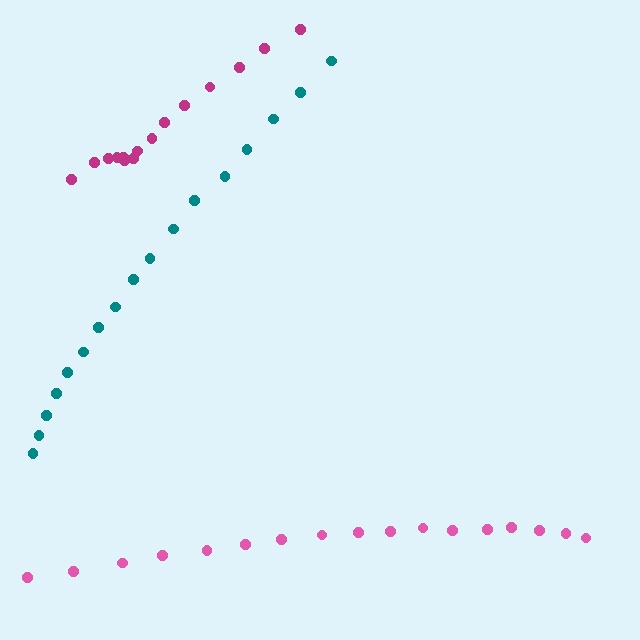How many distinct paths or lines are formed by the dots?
There are 3 distinct paths.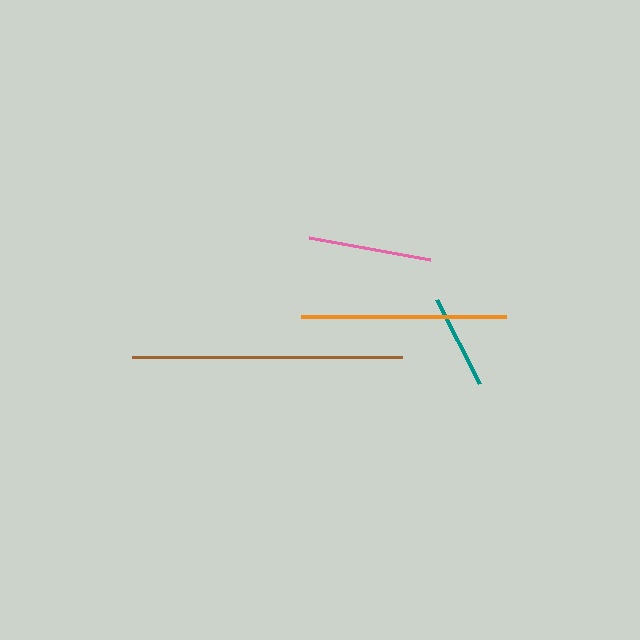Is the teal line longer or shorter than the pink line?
The pink line is longer than the teal line.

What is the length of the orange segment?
The orange segment is approximately 205 pixels long.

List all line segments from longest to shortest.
From longest to shortest: brown, orange, pink, teal.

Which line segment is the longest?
The brown line is the longest at approximately 270 pixels.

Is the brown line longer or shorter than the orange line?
The brown line is longer than the orange line.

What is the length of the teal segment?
The teal segment is approximately 95 pixels long.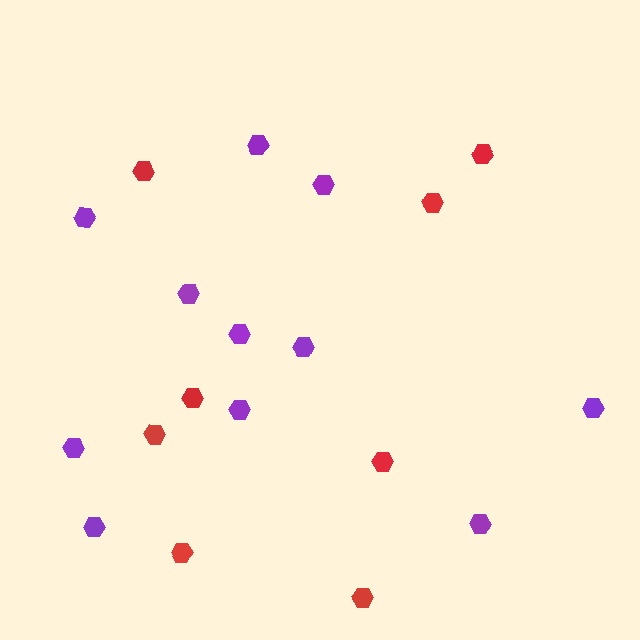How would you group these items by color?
There are 2 groups: one group of red hexagons (8) and one group of purple hexagons (11).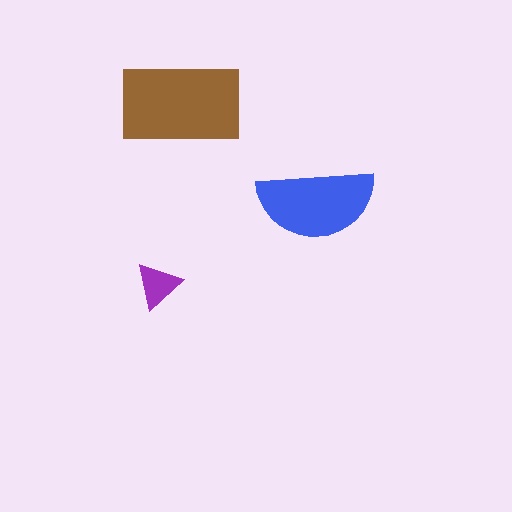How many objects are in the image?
There are 3 objects in the image.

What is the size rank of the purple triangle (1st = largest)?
3rd.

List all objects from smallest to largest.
The purple triangle, the blue semicircle, the brown rectangle.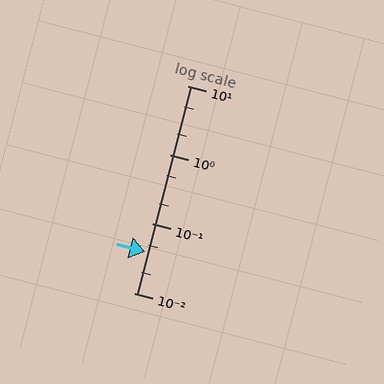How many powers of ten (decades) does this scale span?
The scale spans 3 decades, from 0.01 to 10.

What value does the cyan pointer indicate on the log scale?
The pointer indicates approximately 0.04.